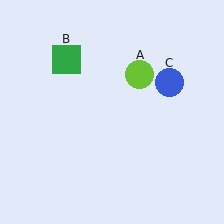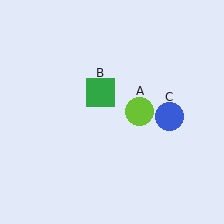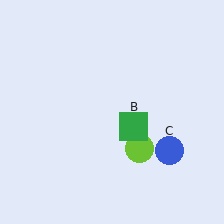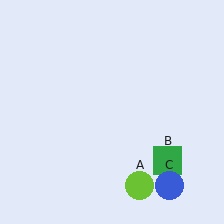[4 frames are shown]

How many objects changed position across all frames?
3 objects changed position: lime circle (object A), green square (object B), blue circle (object C).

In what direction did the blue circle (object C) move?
The blue circle (object C) moved down.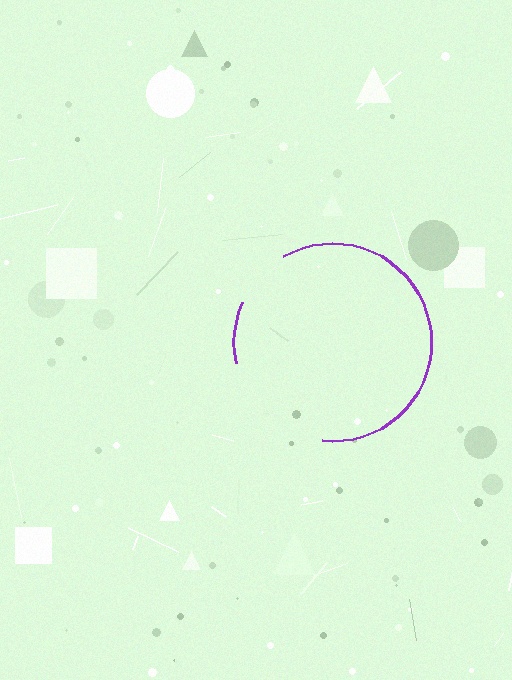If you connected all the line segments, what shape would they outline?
They would outline a circle.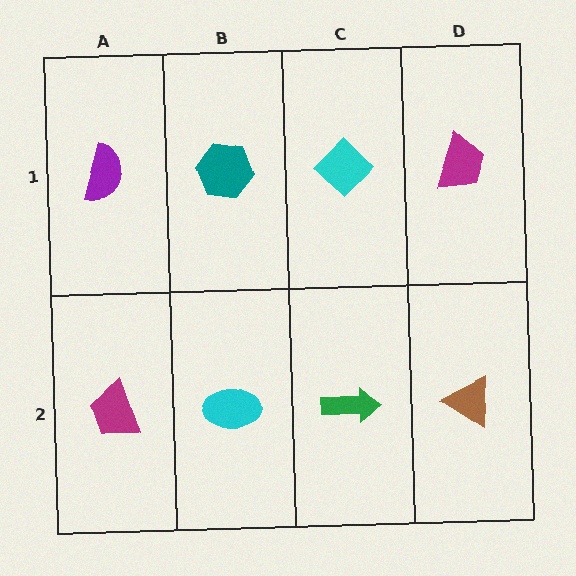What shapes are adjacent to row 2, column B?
A teal hexagon (row 1, column B), a magenta trapezoid (row 2, column A), a green arrow (row 2, column C).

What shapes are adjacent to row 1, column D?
A brown triangle (row 2, column D), a cyan diamond (row 1, column C).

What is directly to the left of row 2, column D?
A green arrow.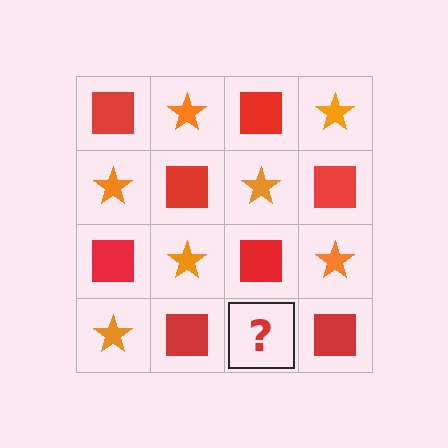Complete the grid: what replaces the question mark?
The question mark should be replaced with an orange star.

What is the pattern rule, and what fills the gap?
The rule is that it alternates red square and orange star in a checkerboard pattern. The gap should be filled with an orange star.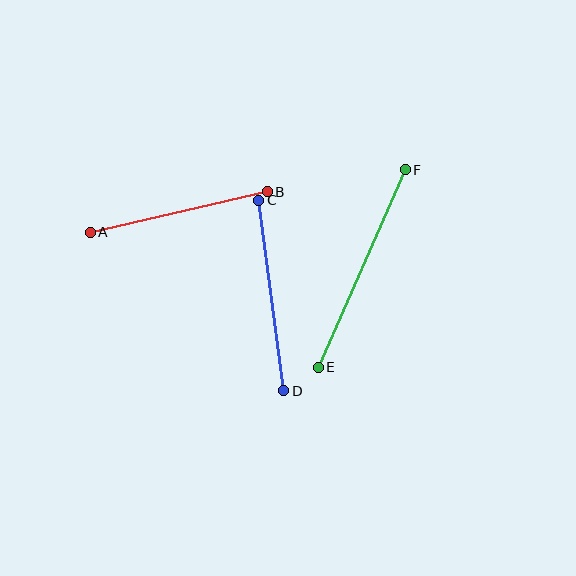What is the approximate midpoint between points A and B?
The midpoint is at approximately (179, 212) pixels.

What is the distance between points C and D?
The distance is approximately 192 pixels.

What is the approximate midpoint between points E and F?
The midpoint is at approximately (362, 269) pixels.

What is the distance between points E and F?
The distance is approximately 216 pixels.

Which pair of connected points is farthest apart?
Points E and F are farthest apart.